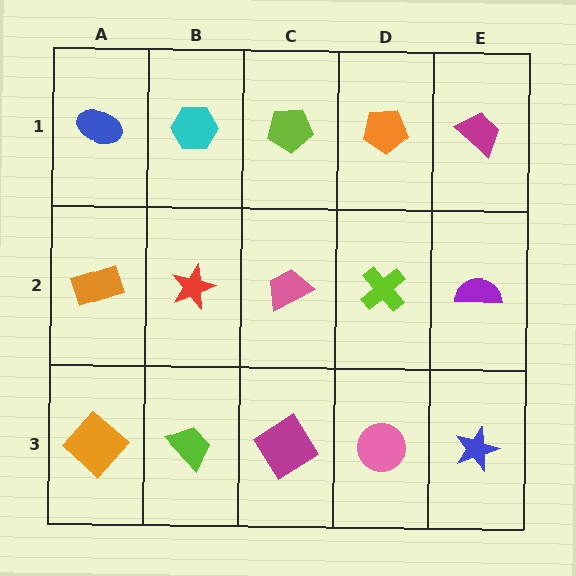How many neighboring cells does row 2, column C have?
4.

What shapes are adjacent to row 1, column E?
A purple semicircle (row 2, column E), an orange pentagon (row 1, column D).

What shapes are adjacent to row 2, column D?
An orange pentagon (row 1, column D), a pink circle (row 3, column D), a pink trapezoid (row 2, column C), a purple semicircle (row 2, column E).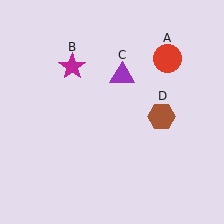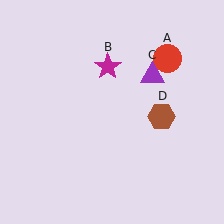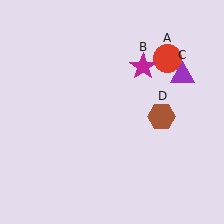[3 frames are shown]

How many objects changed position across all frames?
2 objects changed position: magenta star (object B), purple triangle (object C).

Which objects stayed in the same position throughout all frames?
Red circle (object A) and brown hexagon (object D) remained stationary.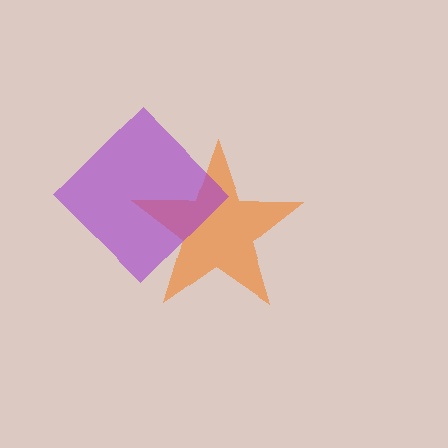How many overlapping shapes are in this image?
There are 2 overlapping shapes in the image.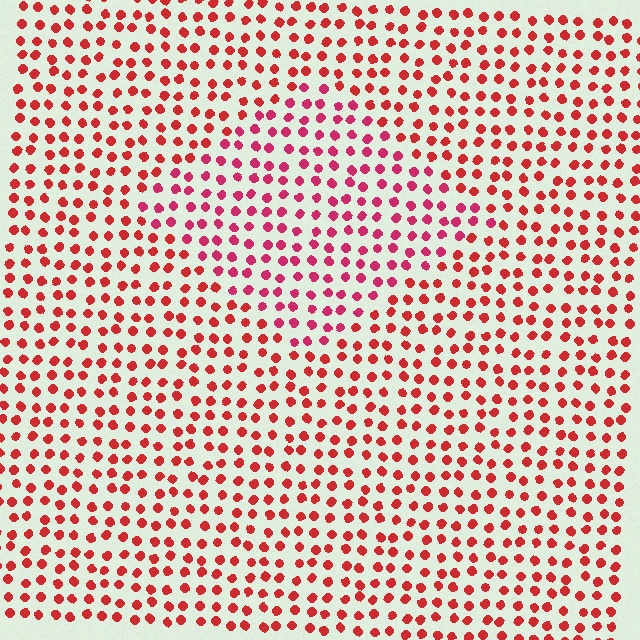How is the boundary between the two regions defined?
The boundary is defined purely by a slight shift in hue (about 22 degrees). Spacing, size, and orientation are identical on both sides.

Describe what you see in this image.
The image is filled with small red elements in a uniform arrangement. A diamond-shaped region is visible where the elements are tinted to a slightly different hue, forming a subtle color boundary.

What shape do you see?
I see a diamond.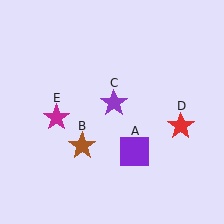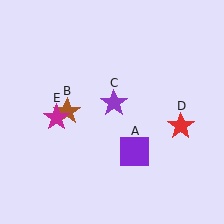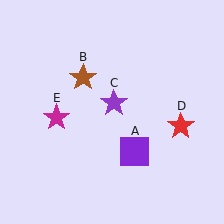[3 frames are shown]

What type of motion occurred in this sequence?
The brown star (object B) rotated clockwise around the center of the scene.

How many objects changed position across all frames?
1 object changed position: brown star (object B).